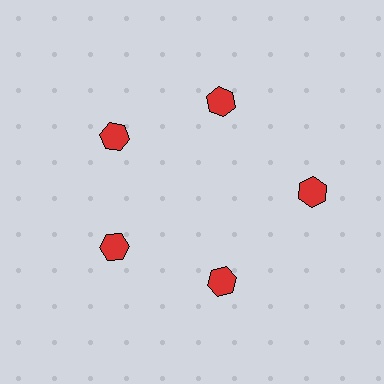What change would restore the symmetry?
The symmetry would be restored by moving it inward, back onto the ring so that all 5 hexagons sit at equal angles and equal distance from the center.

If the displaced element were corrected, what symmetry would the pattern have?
It would have 5-fold rotational symmetry — the pattern would map onto itself every 72 degrees.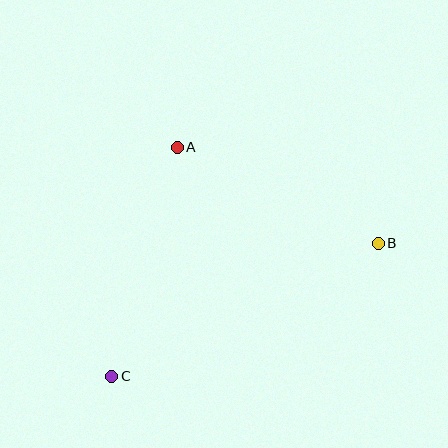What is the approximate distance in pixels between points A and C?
The distance between A and C is approximately 238 pixels.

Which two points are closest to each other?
Points A and B are closest to each other.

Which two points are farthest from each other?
Points B and C are farthest from each other.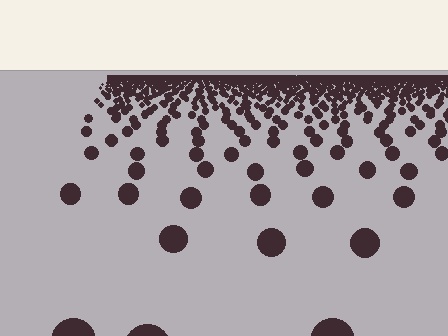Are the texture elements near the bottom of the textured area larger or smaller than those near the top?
Larger. Near the bottom, elements are closer to the viewer and appear at a bigger on-screen size.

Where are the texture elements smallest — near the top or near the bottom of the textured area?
Near the top.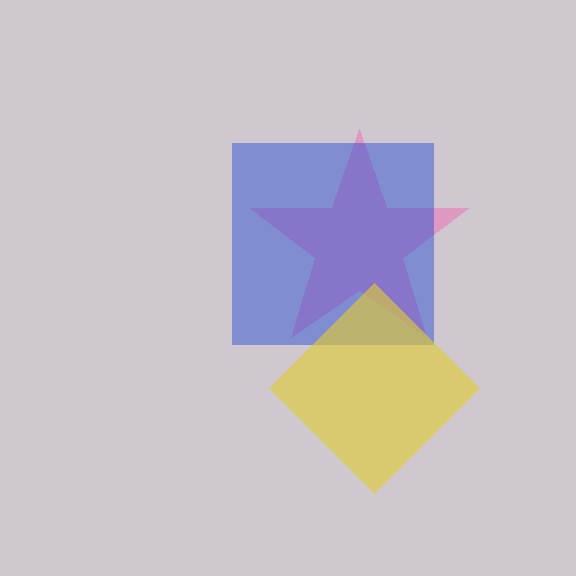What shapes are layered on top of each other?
The layered shapes are: a pink star, a blue square, a yellow diamond.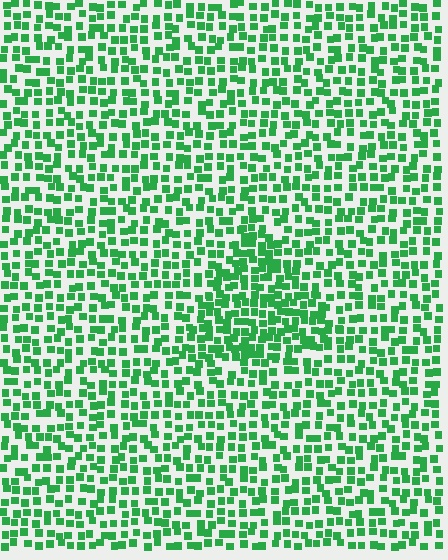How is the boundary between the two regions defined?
The boundary is defined by a change in element density (approximately 1.6x ratio). All elements are the same color, size, and shape.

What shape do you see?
I see a triangle.